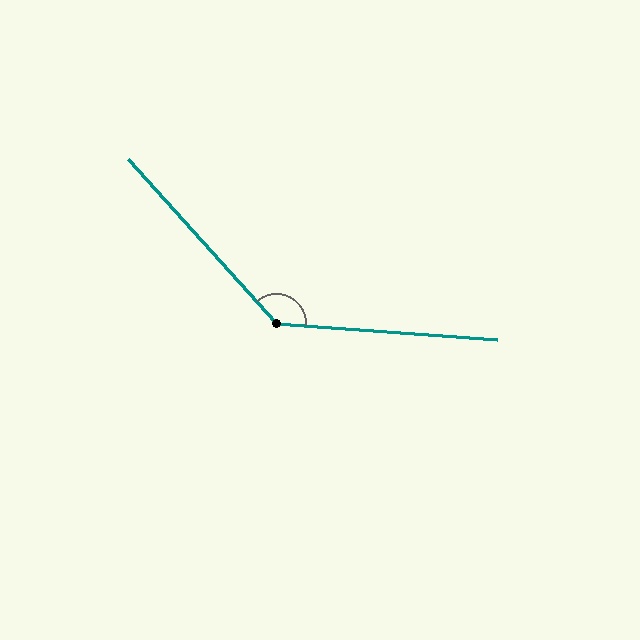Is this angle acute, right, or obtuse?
It is obtuse.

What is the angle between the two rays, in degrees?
Approximately 136 degrees.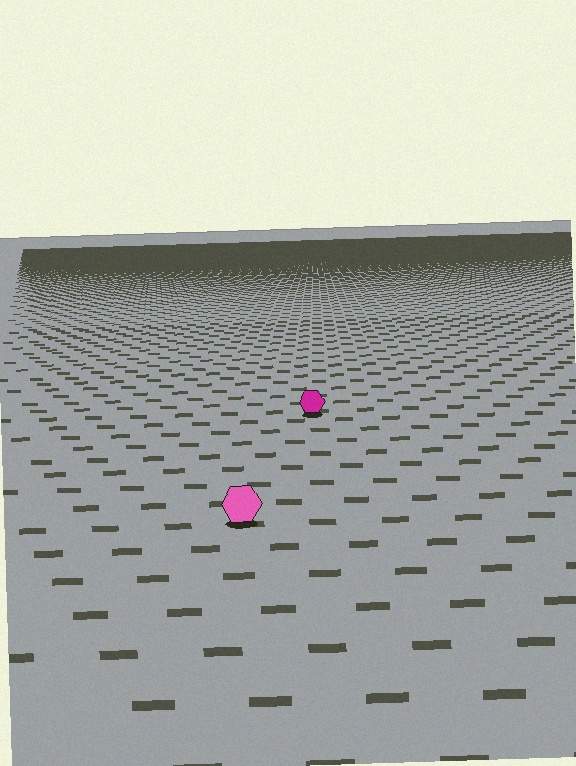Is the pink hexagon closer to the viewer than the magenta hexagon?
Yes. The pink hexagon is closer — you can tell from the texture gradient: the ground texture is coarser near it.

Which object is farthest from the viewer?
The magenta hexagon is farthest from the viewer. It appears smaller and the ground texture around it is denser.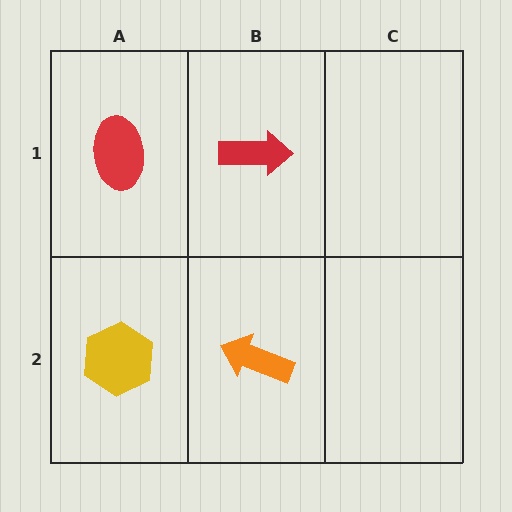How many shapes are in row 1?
2 shapes.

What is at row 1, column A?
A red ellipse.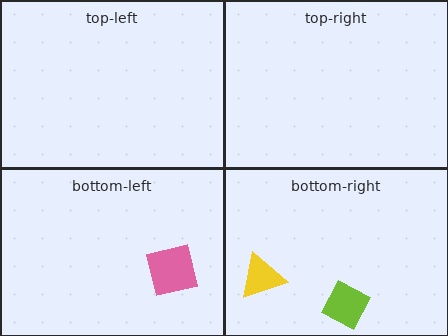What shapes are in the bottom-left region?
The pink square.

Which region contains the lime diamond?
The bottom-right region.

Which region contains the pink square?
The bottom-left region.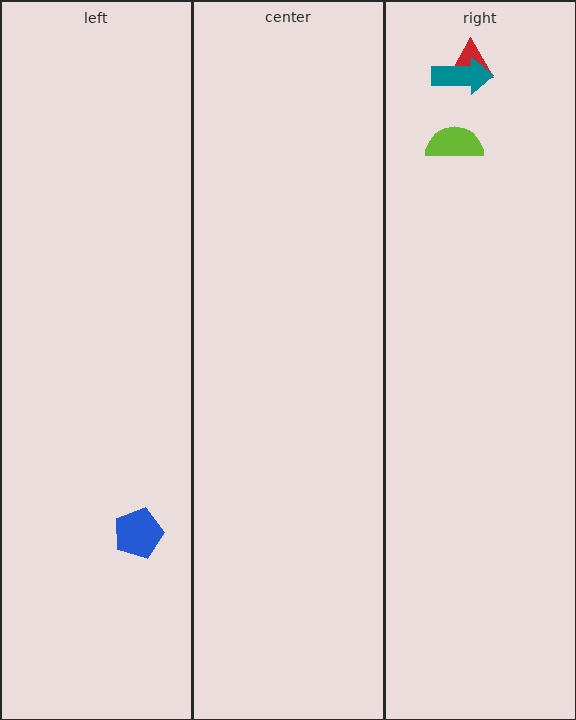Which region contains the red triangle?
The right region.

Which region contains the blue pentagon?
The left region.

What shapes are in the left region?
The blue pentagon.